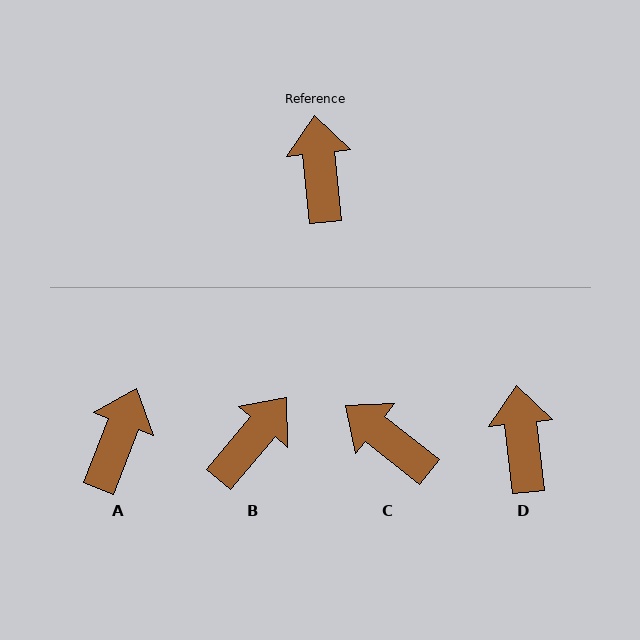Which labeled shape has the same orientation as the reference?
D.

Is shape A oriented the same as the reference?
No, it is off by about 27 degrees.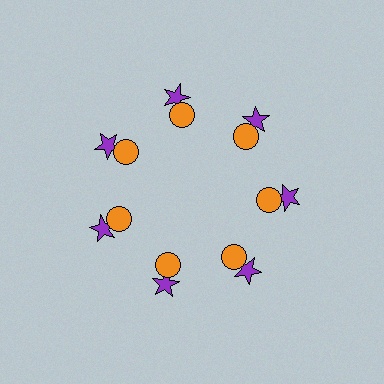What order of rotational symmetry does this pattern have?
This pattern has 7-fold rotational symmetry.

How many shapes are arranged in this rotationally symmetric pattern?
There are 14 shapes, arranged in 7 groups of 2.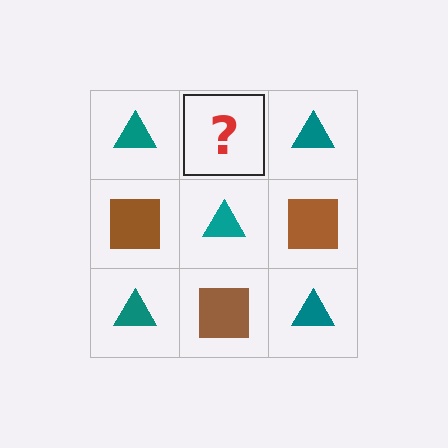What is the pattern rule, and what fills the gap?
The rule is that it alternates teal triangle and brown square in a checkerboard pattern. The gap should be filled with a brown square.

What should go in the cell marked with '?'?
The missing cell should contain a brown square.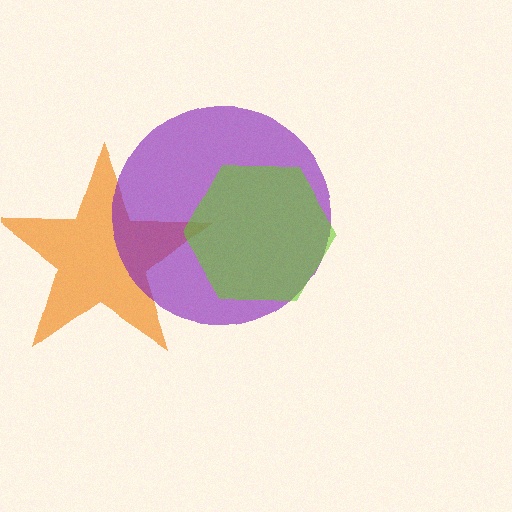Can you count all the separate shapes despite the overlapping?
Yes, there are 3 separate shapes.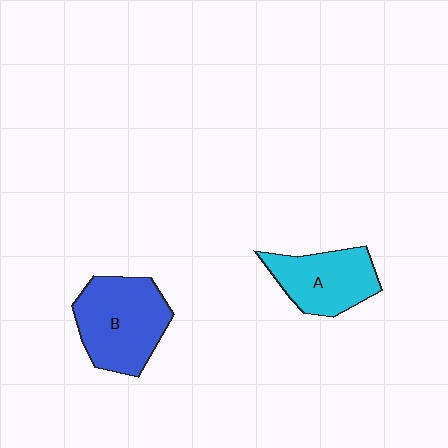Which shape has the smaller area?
Shape A (cyan).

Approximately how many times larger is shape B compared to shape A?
Approximately 1.3 times.